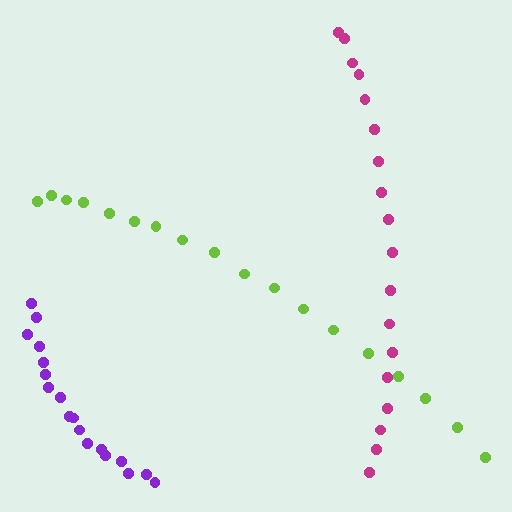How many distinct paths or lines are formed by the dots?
There are 3 distinct paths.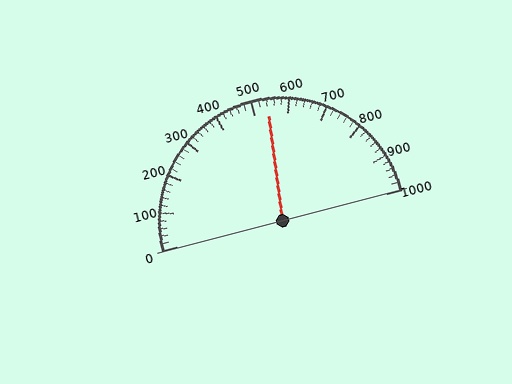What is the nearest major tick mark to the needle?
The nearest major tick mark is 500.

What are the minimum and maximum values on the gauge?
The gauge ranges from 0 to 1000.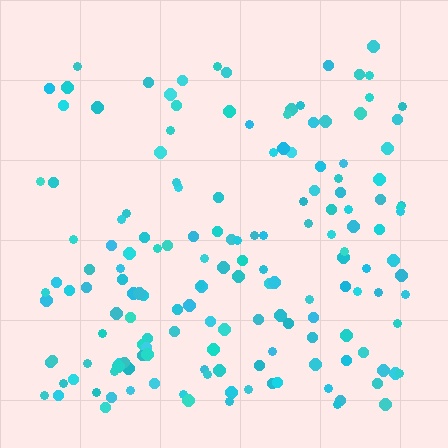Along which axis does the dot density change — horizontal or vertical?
Vertical.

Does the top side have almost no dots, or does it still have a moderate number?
Still a moderate number, just noticeably fewer than the bottom.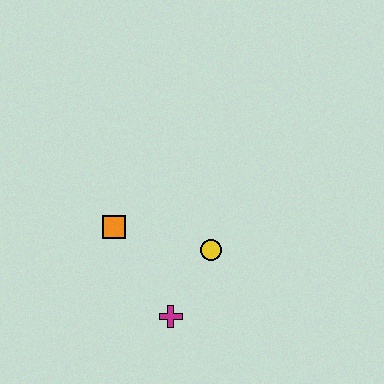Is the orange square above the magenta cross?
Yes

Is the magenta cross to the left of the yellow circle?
Yes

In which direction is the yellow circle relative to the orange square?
The yellow circle is to the right of the orange square.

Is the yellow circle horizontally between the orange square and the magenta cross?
No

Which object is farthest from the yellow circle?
The orange square is farthest from the yellow circle.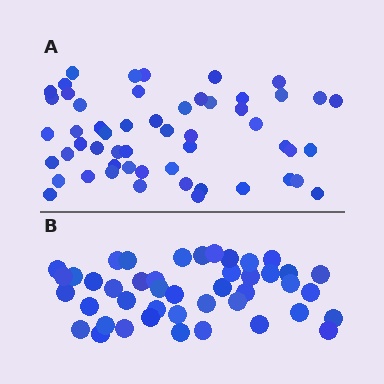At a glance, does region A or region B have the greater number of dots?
Region A (the top region) has more dots.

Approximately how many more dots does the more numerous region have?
Region A has roughly 10 or so more dots than region B.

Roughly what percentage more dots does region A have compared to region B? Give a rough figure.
About 25% more.